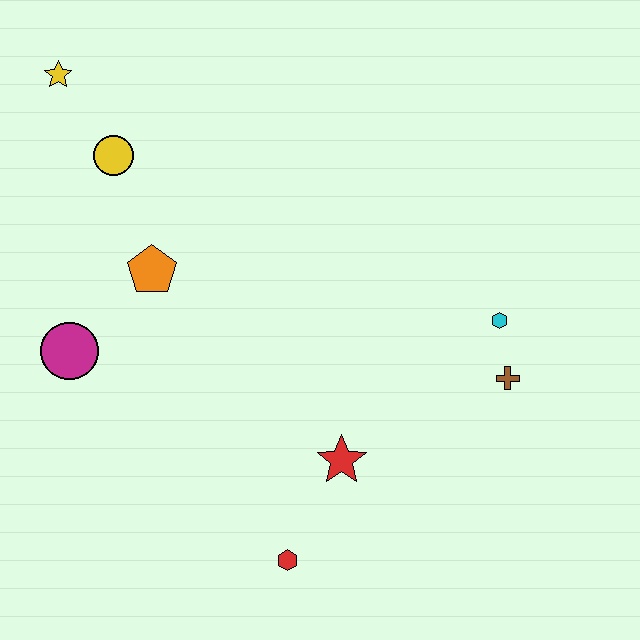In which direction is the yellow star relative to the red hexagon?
The yellow star is above the red hexagon.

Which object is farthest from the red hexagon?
The yellow star is farthest from the red hexagon.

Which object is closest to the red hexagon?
The red star is closest to the red hexagon.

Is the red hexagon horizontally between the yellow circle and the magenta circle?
No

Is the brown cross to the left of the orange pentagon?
No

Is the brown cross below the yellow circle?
Yes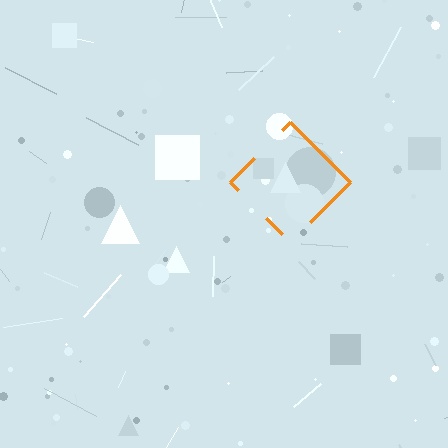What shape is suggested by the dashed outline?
The dashed outline suggests a diamond.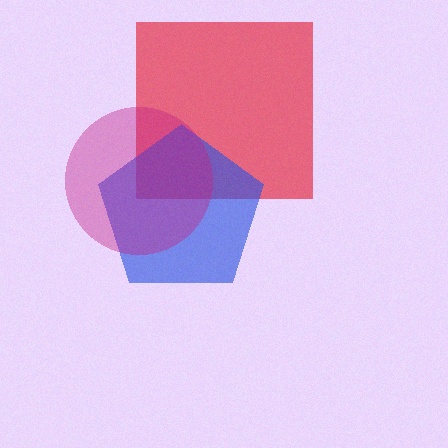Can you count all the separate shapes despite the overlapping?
Yes, there are 3 separate shapes.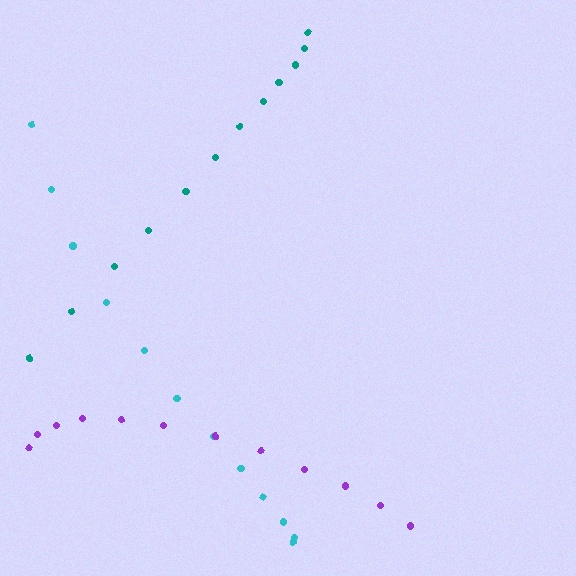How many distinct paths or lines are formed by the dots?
There are 3 distinct paths.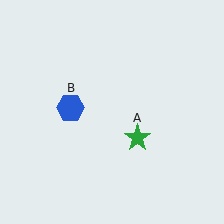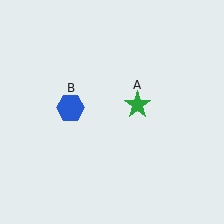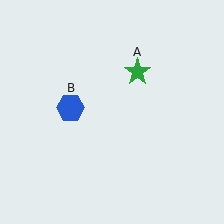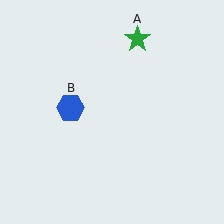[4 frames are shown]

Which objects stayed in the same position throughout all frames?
Blue hexagon (object B) remained stationary.